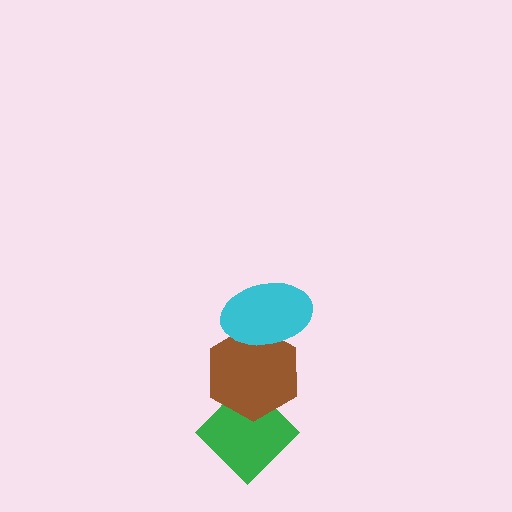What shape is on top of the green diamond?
The brown hexagon is on top of the green diamond.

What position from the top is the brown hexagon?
The brown hexagon is 2nd from the top.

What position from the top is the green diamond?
The green diamond is 3rd from the top.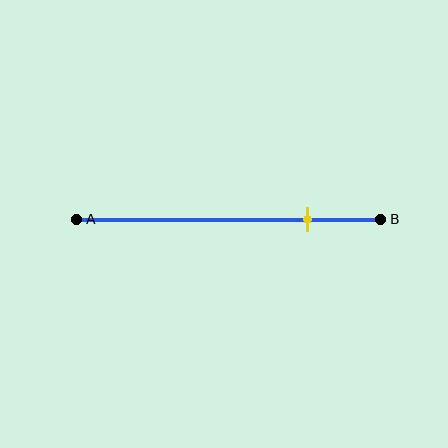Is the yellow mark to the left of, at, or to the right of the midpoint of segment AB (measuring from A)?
The yellow mark is to the right of the midpoint of segment AB.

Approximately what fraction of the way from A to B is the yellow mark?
The yellow mark is approximately 75% of the way from A to B.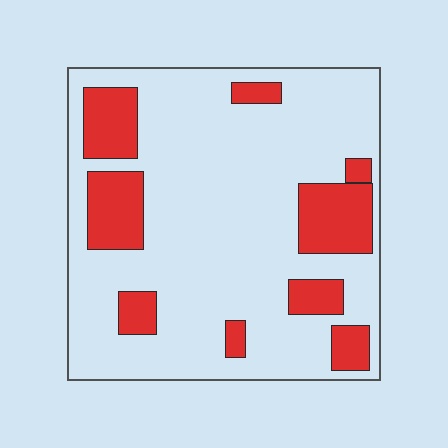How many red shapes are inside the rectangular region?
9.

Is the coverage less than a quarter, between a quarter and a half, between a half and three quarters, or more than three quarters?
Less than a quarter.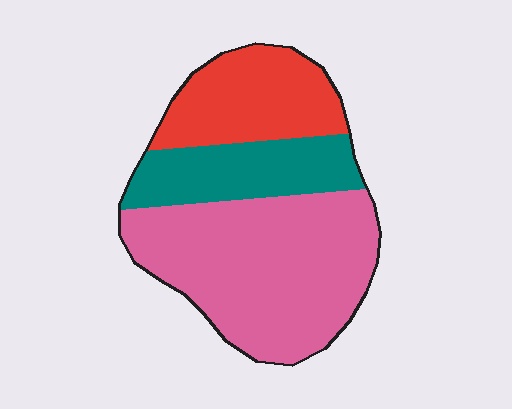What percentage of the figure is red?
Red takes up about one quarter (1/4) of the figure.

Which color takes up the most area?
Pink, at roughly 55%.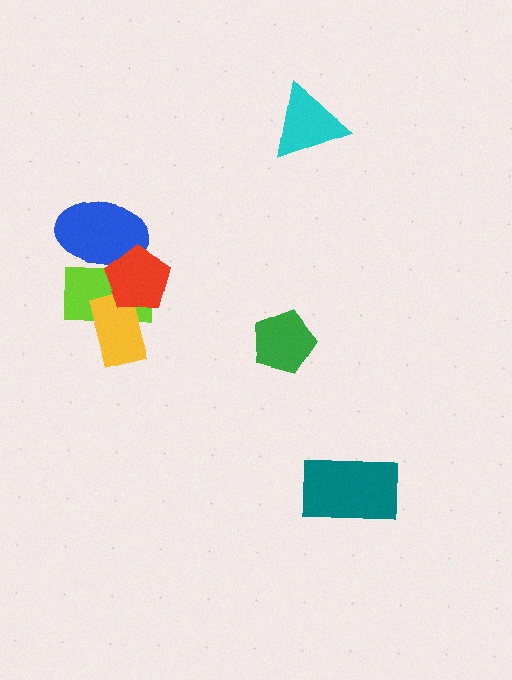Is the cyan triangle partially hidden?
No, no other shape covers it.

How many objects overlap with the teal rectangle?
0 objects overlap with the teal rectangle.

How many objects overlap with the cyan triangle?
0 objects overlap with the cyan triangle.